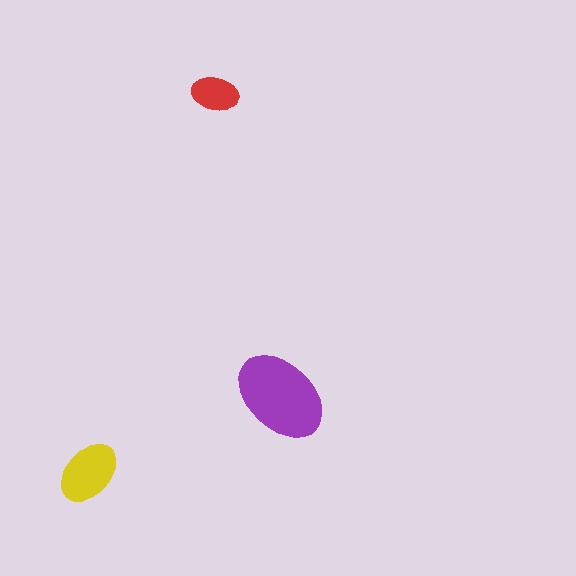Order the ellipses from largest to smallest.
the purple one, the yellow one, the red one.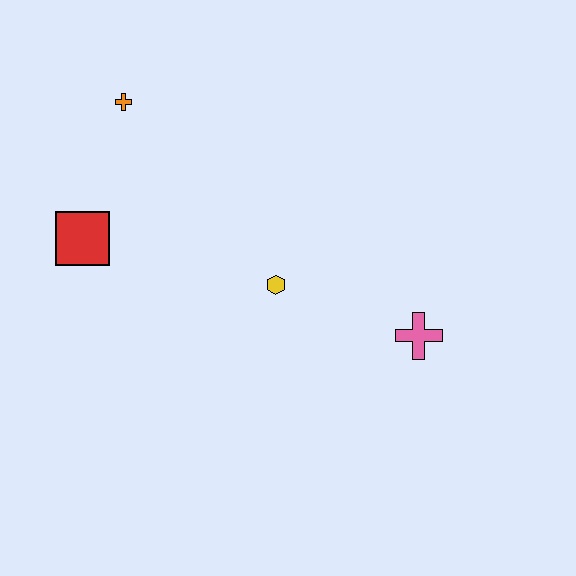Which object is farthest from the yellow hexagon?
The orange cross is farthest from the yellow hexagon.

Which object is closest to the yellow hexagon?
The pink cross is closest to the yellow hexagon.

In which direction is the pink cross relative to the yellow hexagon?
The pink cross is to the right of the yellow hexagon.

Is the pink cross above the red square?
No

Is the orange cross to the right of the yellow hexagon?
No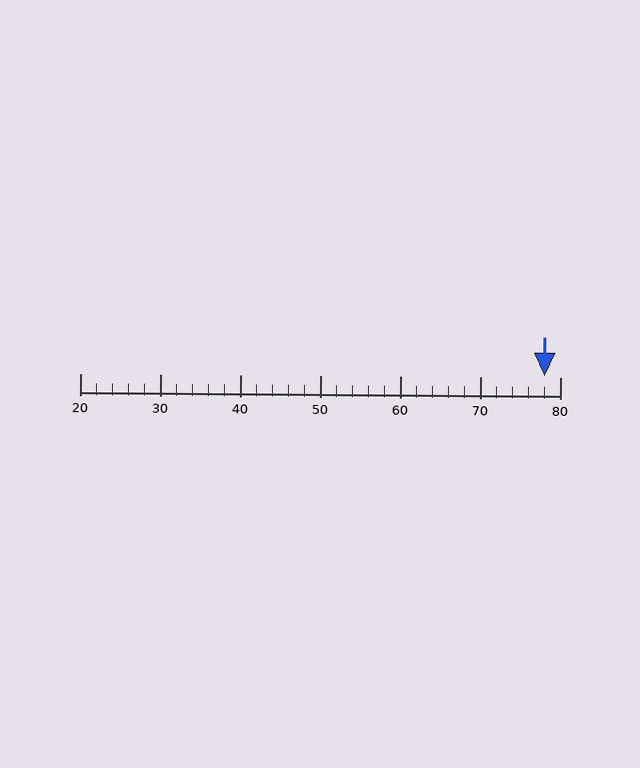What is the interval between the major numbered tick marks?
The major tick marks are spaced 10 units apart.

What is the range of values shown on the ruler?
The ruler shows values from 20 to 80.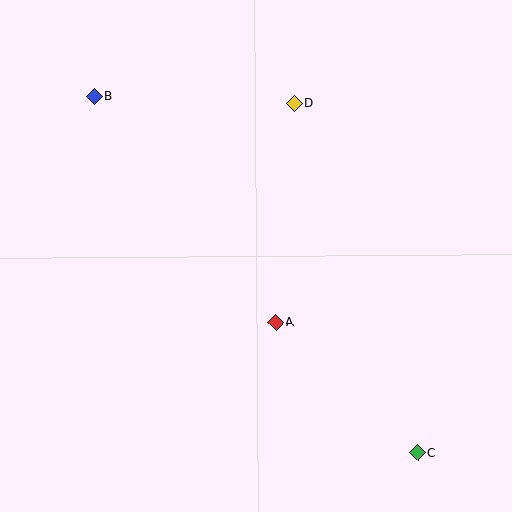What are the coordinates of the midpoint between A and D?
The midpoint between A and D is at (285, 212).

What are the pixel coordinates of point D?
Point D is at (294, 103).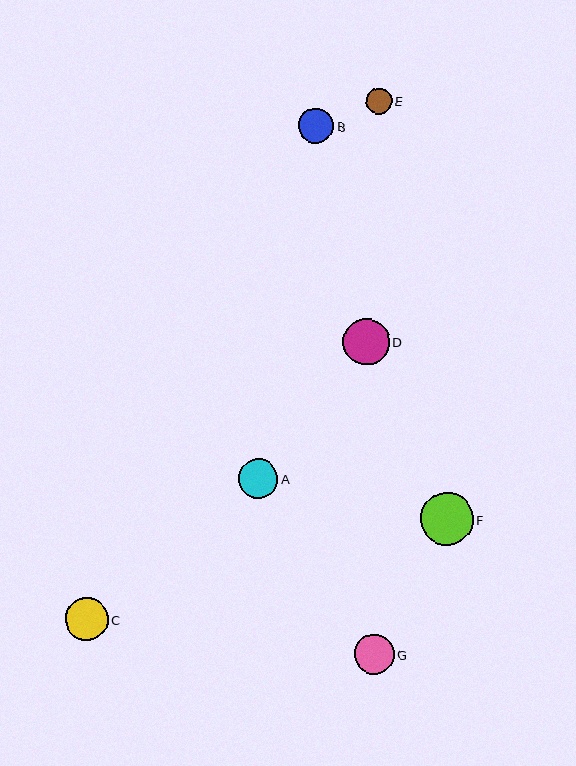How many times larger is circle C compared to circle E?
Circle C is approximately 1.7 times the size of circle E.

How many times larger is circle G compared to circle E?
Circle G is approximately 1.6 times the size of circle E.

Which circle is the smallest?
Circle E is the smallest with a size of approximately 25 pixels.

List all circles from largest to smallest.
From largest to smallest: F, D, C, G, A, B, E.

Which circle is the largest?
Circle F is the largest with a size of approximately 53 pixels.